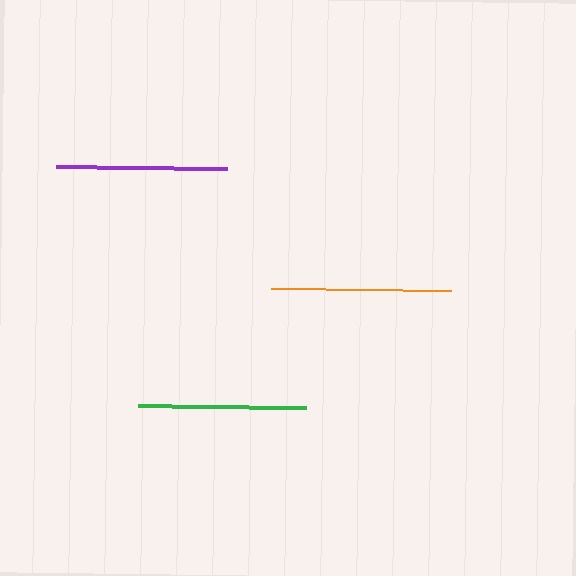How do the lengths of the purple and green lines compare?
The purple and green lines are approximately the same length.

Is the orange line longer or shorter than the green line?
The orange line is longer than the green line.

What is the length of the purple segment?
The purple segment is approximately 170 pixels long.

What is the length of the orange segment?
The orange segment is approximately 180 pixels long.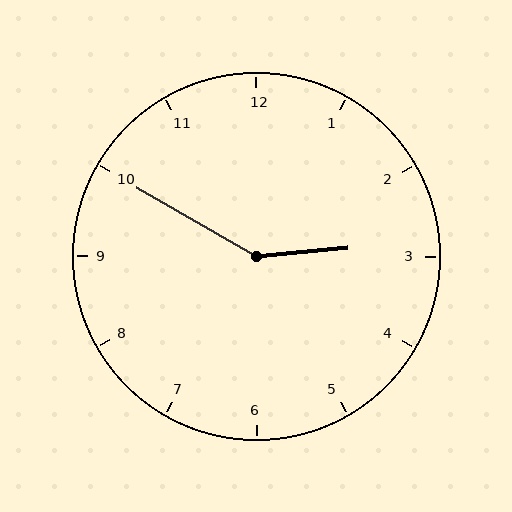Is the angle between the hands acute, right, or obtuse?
It is obtuse.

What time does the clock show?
2:50.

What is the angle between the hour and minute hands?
Approximately 145 degrees.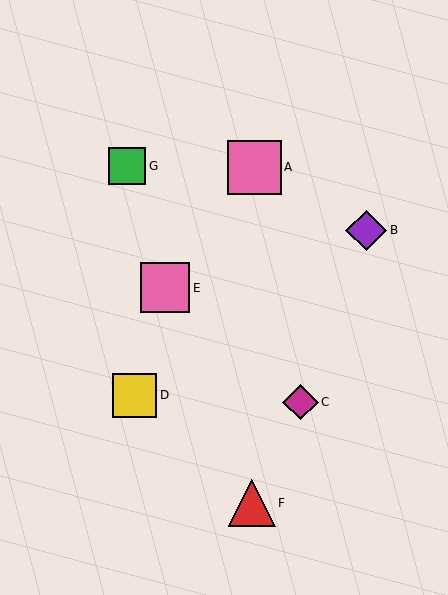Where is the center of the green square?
The center of the green square is at (127, 166).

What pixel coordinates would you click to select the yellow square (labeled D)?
Click at (134, 395) to select the yellow square D.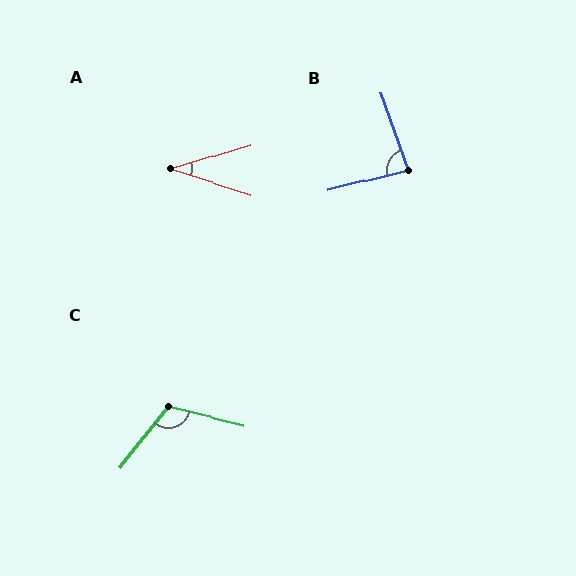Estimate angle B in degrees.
Approximately 85 degrees.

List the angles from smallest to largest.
A (34°), B (85°), C (114°).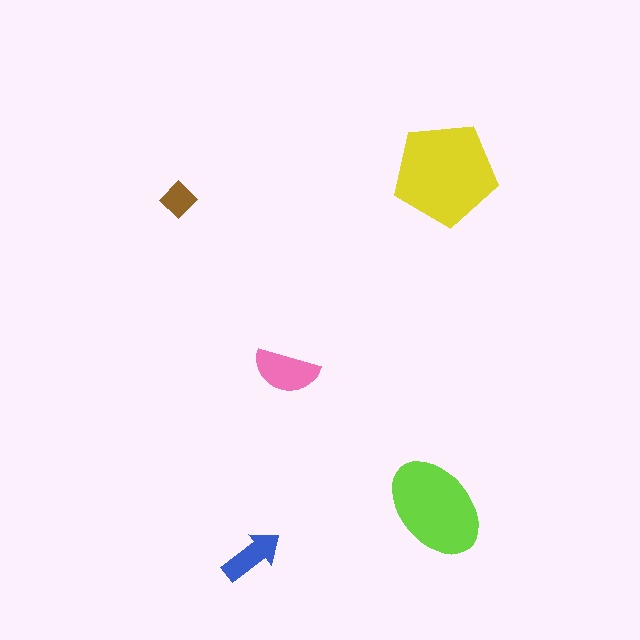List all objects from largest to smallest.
The yellow pentagon, the lime ellipse, the pink semicircle, the blue arrow, the brown diamond.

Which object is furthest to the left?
The brown diamond is leftmost.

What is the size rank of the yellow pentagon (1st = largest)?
1st.